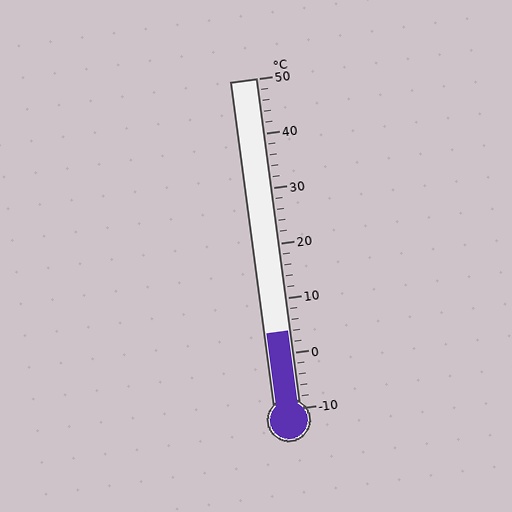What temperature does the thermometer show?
The thermometer shows approximately 4°C.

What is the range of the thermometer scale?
The thermometer scale ranges from -10°C to 50°C.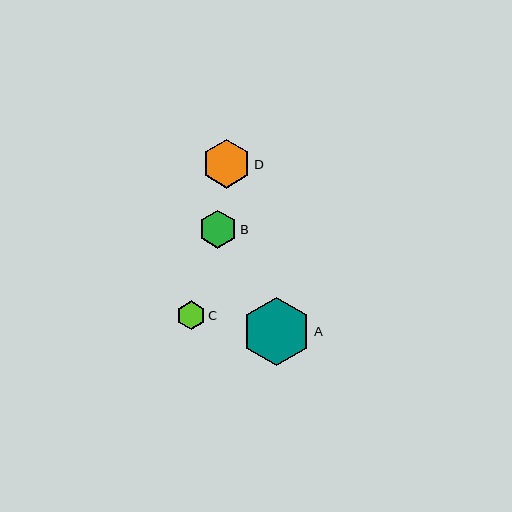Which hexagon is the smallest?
Hexagon C is the smallest with a size of approximately 29 pixels.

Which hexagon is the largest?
Hexagon A is the largest with a size of approximately 69 pixels.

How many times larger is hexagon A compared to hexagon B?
Hexagon A is approximately 1.8 times the size of hexagon B.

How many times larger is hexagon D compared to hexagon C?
Hexagon D is approximately 1.7 times the size of hexagon C.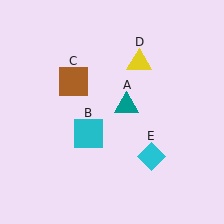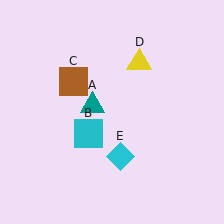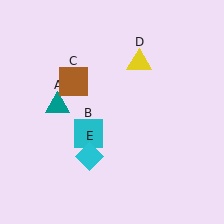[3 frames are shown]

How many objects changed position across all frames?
2 objects changed position: teal triangle (object A), cyan diamond (object E).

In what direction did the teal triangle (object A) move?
The teal triangle (object A) moved left.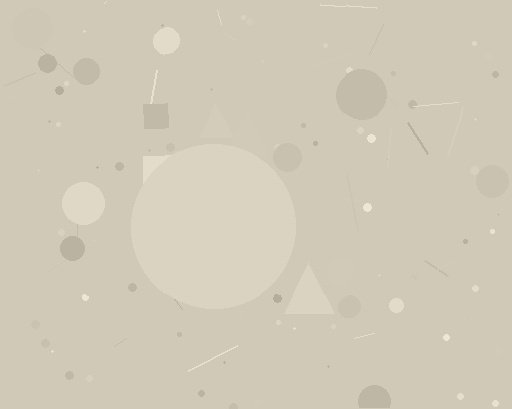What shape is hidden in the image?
A circle is hidden in the image.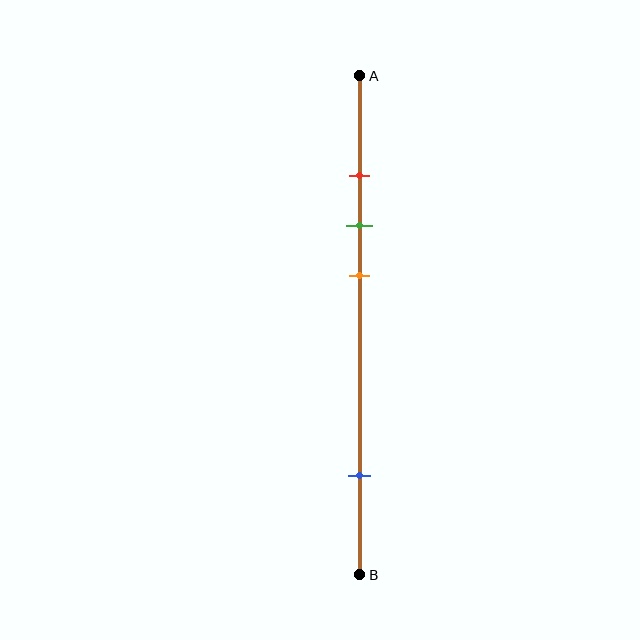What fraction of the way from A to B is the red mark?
The red mark is approximately 20% (0.2) of the way from A to B.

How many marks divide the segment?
There are 4 marks dividing the segment.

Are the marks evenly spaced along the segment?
No, the marks are not evenly spaced.